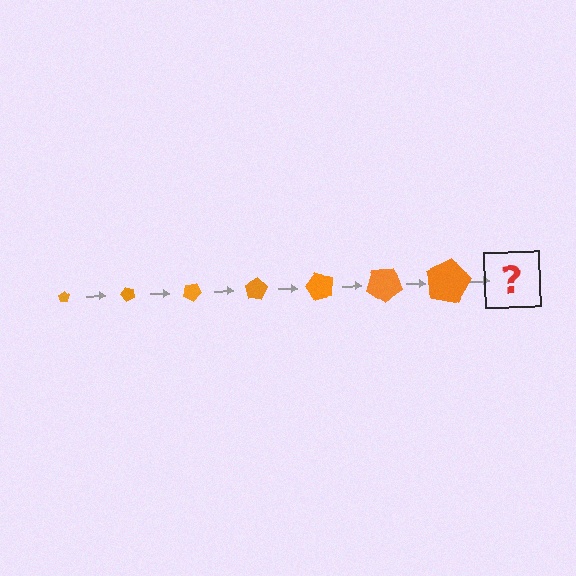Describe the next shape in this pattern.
It should be a pentagon, larger than the previous one and rotated 350 degrees from the start.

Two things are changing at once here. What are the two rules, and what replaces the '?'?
The two rules are that the pentagon grows larger each step and it rotates 50 degrees each step. The '?' should be a pentagon, larger than the previous one and rotated 350 degrees from the start.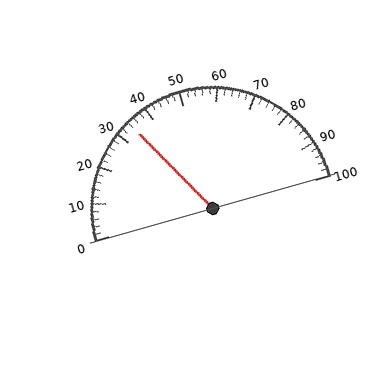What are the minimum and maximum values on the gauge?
The gauge ranges from 0 to 100.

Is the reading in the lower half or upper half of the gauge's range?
The reading is in the lower half of the range (0 to 100).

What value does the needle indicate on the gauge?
The needle indicates approximately 34.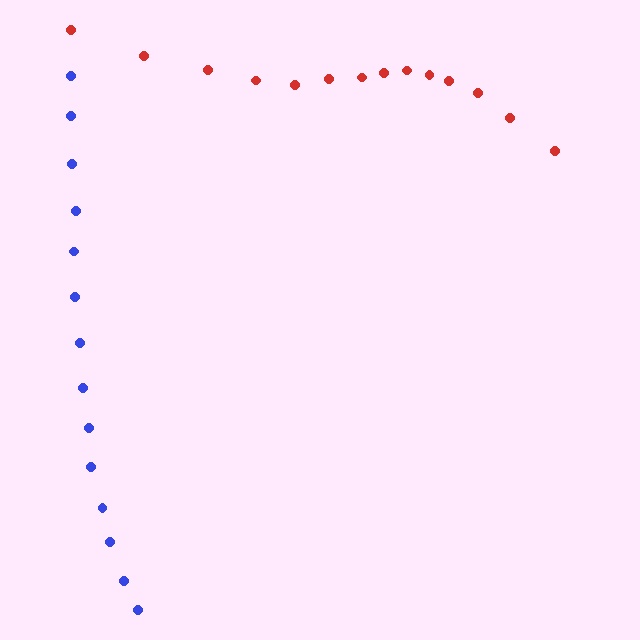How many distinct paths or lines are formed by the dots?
There are 2 distinct paths.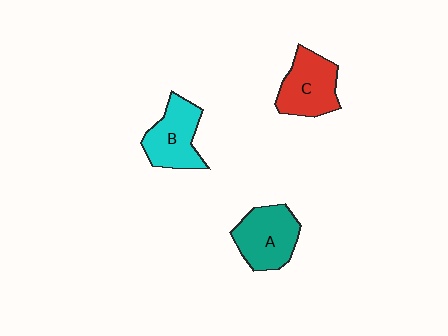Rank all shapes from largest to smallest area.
From largest to smallest: A (teal), C (red), B (cyan).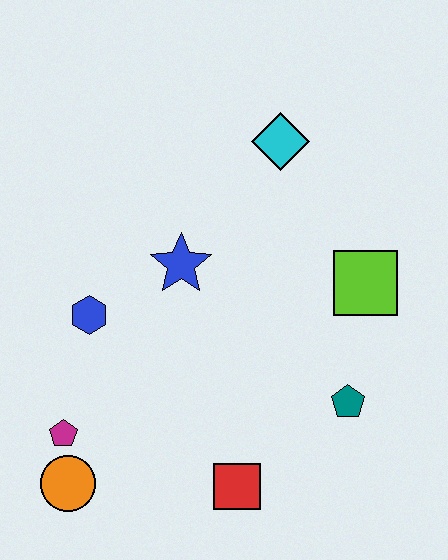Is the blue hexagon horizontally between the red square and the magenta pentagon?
Yes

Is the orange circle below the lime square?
Yes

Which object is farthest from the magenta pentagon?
The cyan diamond is farthest from the magenta pentagon.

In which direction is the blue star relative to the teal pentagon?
The blue star is to the left of the teal pentagon.